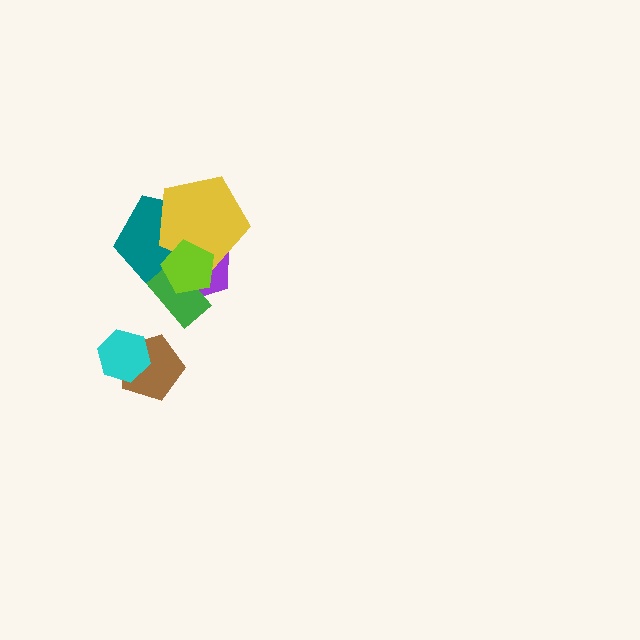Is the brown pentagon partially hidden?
Yes, it is partially covered by another shape.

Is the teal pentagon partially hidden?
Yes, it is partially covered by another shape.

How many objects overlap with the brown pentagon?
1 object overlaps with the brown pentagon.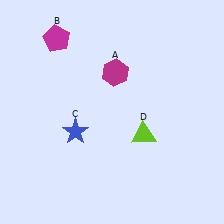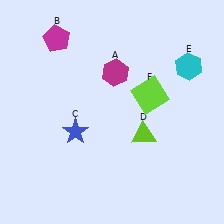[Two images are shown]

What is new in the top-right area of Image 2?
A lime square (F) was added in the top-right area of Image 2.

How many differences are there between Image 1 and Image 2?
There are 2 differences between the two images.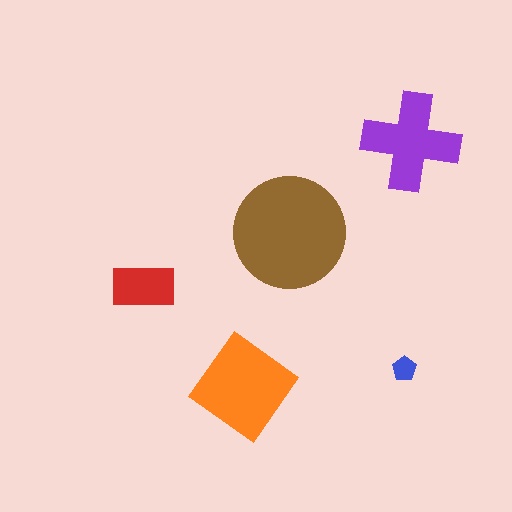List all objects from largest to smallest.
The brown circle, the orange diamond, the purple cross, the red rectangle, the blue pentagon.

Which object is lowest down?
The orange diamond is bottommost.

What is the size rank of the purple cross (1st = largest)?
3rd.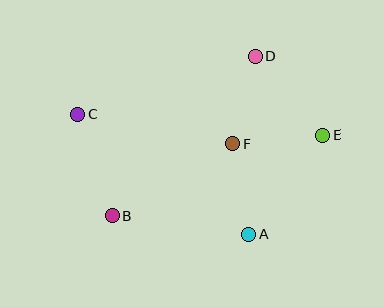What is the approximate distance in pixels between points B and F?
The distance between B and F is approximately 140 pixels.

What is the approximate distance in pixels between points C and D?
The distance between C and D is approximately 187 pixels.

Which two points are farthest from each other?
Points C and E are farthest from each other.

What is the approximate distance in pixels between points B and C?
The distance between B and C is approximately 107 pixels.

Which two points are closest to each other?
Points E and F are closest to each other.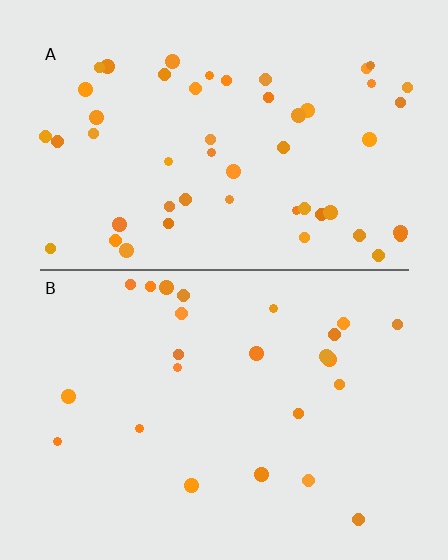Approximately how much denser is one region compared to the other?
Approximately 2.1× — region A over region B.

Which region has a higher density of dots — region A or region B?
A (the top).